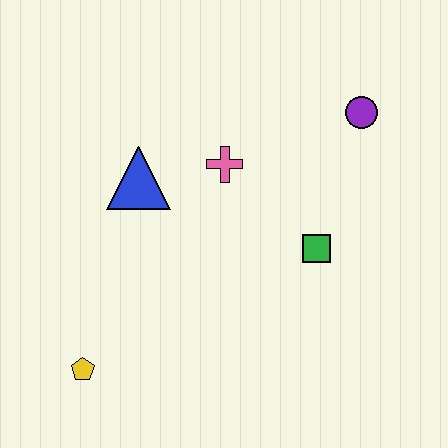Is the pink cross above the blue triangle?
Yes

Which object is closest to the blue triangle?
The pink cross is closest to the blue triangle.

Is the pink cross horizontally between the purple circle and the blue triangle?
Yes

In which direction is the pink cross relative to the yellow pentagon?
The pink cross is above the yellow pentagon.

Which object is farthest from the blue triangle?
The purple circle is farthest from the blue triangle.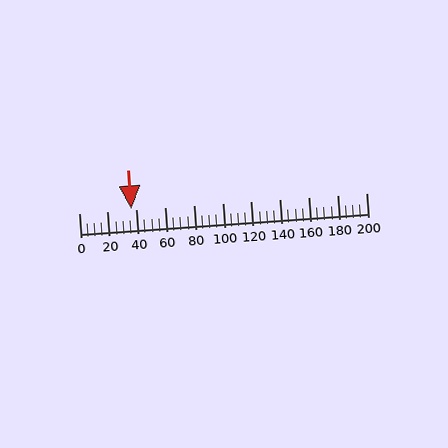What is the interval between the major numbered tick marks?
The major tick marks are spaced 20 units apart.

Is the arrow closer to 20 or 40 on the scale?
The arrow is closer to 40.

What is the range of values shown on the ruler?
The ruler shows values from 0 to 200.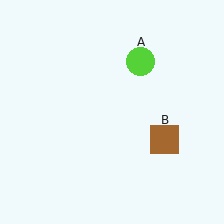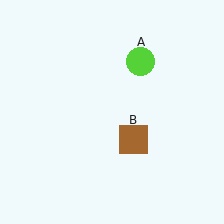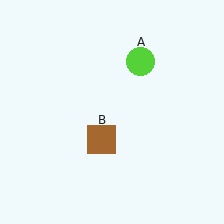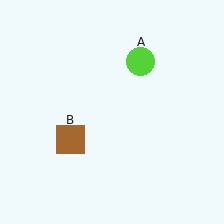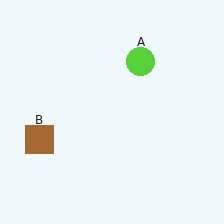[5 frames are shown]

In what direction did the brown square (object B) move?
The brown square (object B) moved left.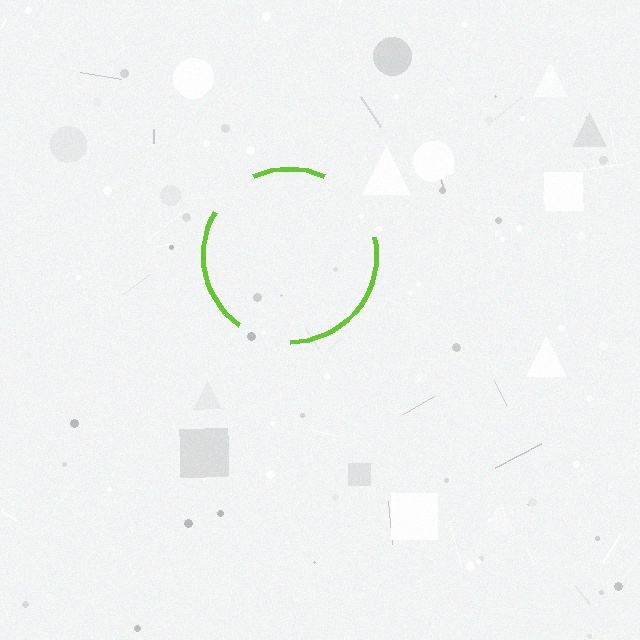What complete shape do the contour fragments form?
The contour fragments form a circle.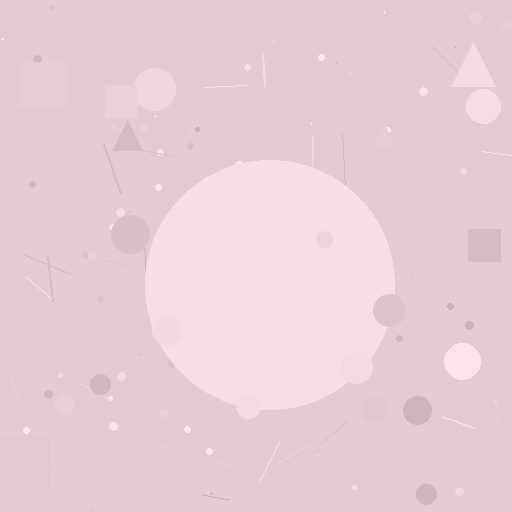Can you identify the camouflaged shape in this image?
The camouflaged shape is a circle.